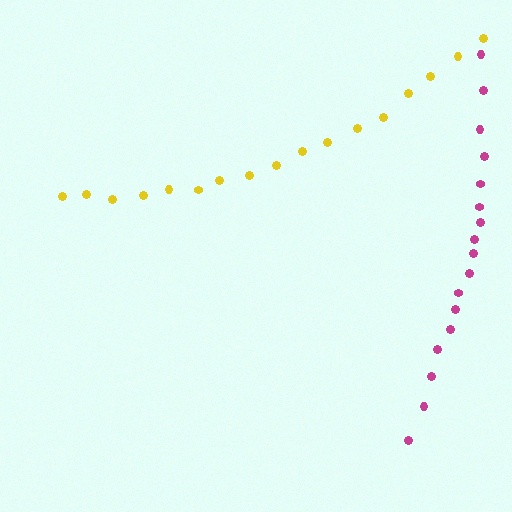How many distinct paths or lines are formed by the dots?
There are 2 distinct paths.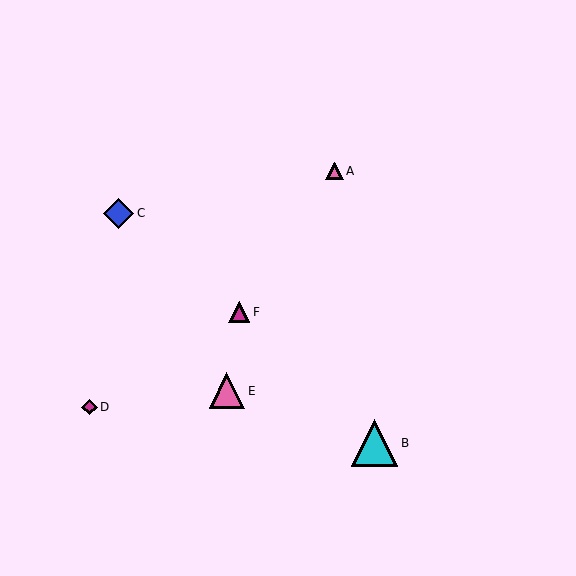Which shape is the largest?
The cyan triangle (labeled B) is the largest.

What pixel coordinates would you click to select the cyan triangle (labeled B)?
Click at (375, 443) to select the cyan triangle B.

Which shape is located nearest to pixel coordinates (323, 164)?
The pink triangle (labeled A) at (334, 171) is nearest to that location.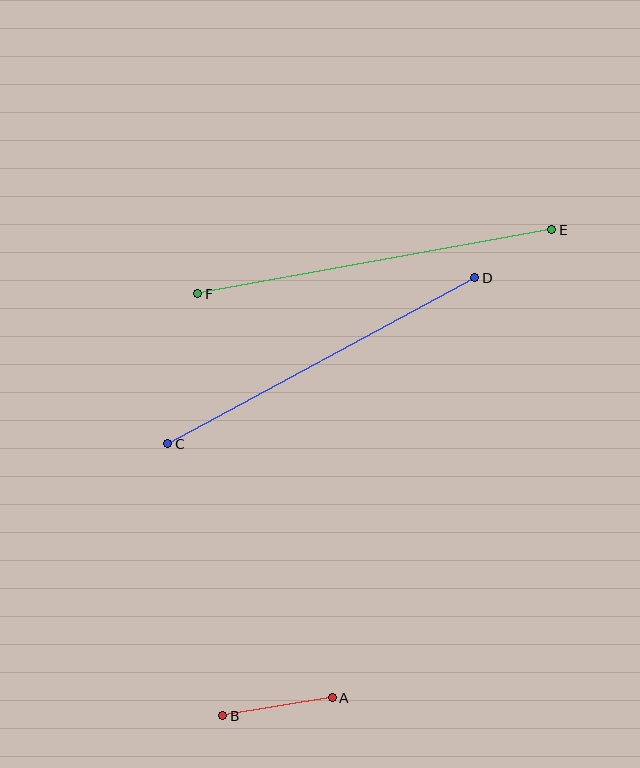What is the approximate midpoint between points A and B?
The midpoint is at approximately (277, 707) pixels.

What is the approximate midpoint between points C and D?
The midpoint is at approximately (321, 361) pixels.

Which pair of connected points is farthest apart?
Points E and F are farthest apart.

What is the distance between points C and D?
The distance is approximately 349 pixels.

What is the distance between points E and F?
The distance is approximately 360 pixels.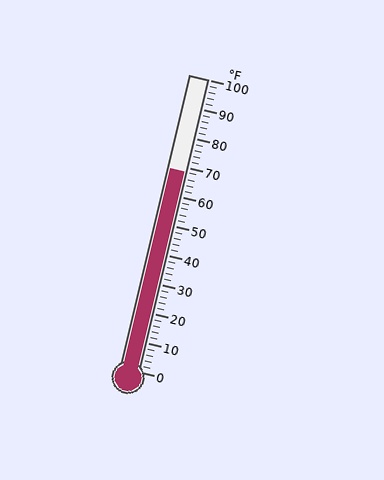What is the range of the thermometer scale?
The thermometer scale ranges from 0°F to 100°F.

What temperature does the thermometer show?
The thermometer shows approximately 68°F.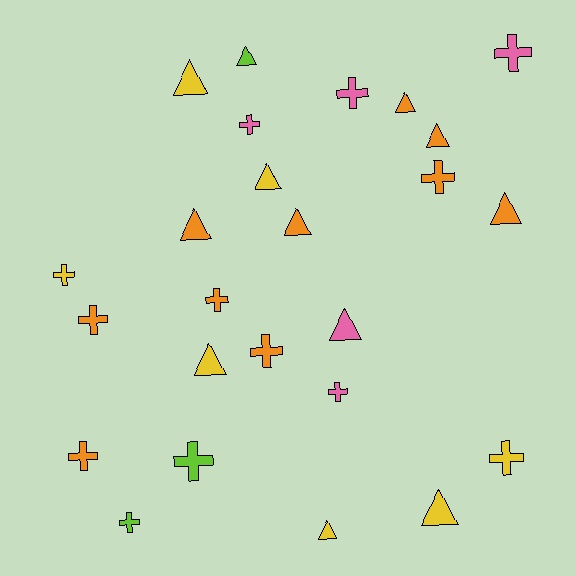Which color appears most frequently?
Orange, with 10 objects.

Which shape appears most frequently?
Cross, with 13 objects.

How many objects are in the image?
There are 25 objects.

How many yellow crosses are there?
There are 2 yellow crosses.